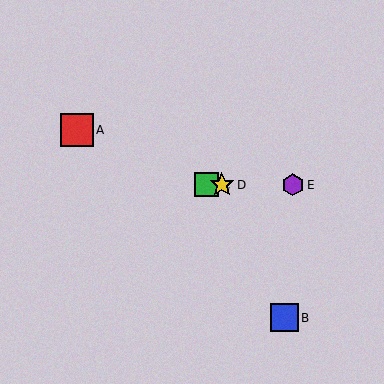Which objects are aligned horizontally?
Objects C, D, E are aligned horizontally.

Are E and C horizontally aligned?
Yes, both are at y≈185.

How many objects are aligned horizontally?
3 objects (C, D, E) are aligned horizontally.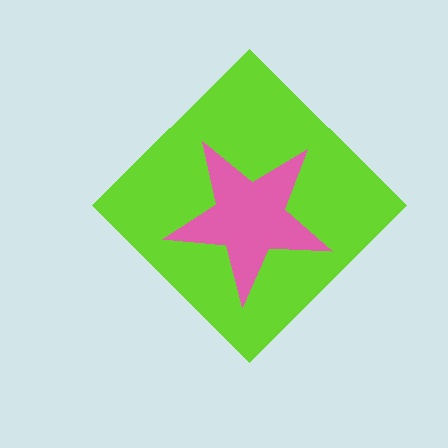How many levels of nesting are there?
2.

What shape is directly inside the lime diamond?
The pink star.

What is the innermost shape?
The pink star.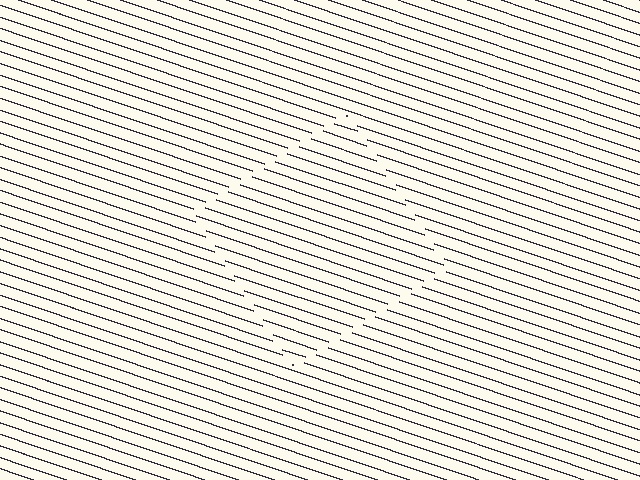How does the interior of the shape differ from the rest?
The interior of the shape contains the same grating, shifted by half a period — the contour is defined by the phase discontinuity where line-ends from the inner and outer gratings abut.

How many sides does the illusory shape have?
4 sides — the line-ends trace a square.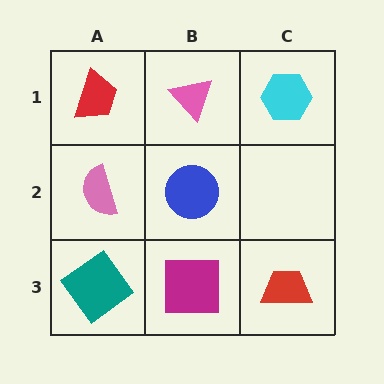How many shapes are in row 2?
2 shapes.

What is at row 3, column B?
A magenta square.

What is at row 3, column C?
A red trapezoid.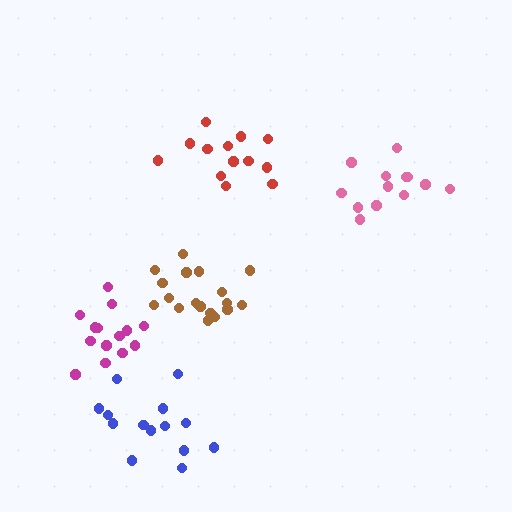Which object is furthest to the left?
The magenta cluster is leftmost.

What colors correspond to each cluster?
The clusters are colored: red, brown, pink, magenta, blue.